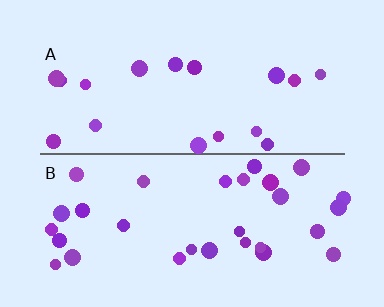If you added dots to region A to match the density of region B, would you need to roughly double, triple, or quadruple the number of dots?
Approximately double.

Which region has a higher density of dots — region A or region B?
B (the bottom).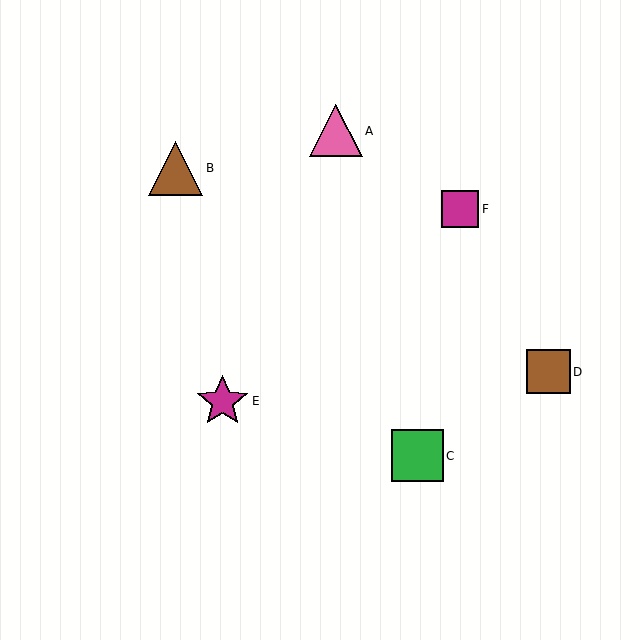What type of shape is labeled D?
Shape D is a brown square.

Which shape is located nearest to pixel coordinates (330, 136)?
The pink triangle (labeled A) at (336, 131) is nearest to that location.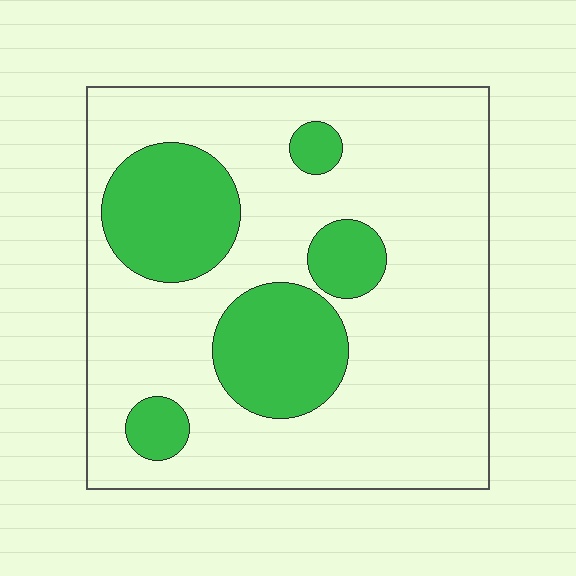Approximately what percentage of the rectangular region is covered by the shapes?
Approximately 25%.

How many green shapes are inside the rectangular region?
5.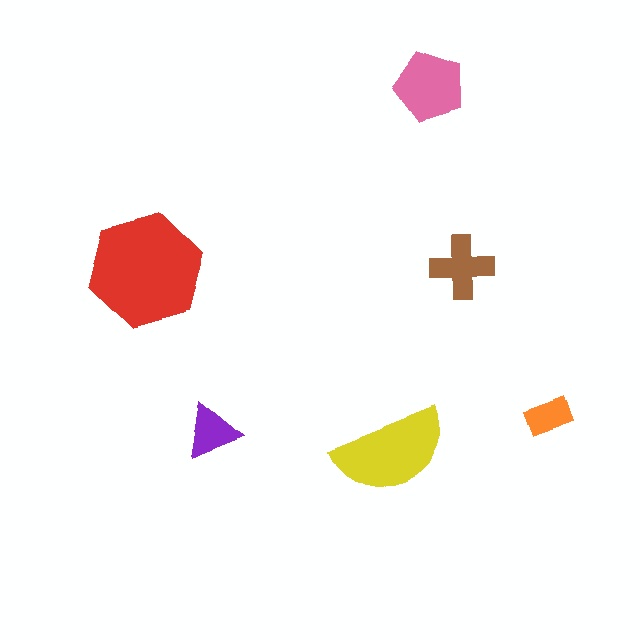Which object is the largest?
The red hexagon.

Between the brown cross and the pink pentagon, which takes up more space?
The pink pentagon.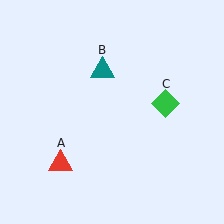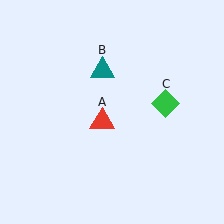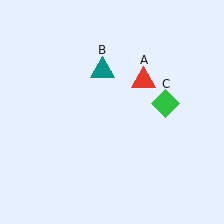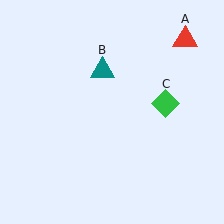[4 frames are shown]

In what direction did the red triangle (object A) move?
The red triangle (object A) moved up and to the right.